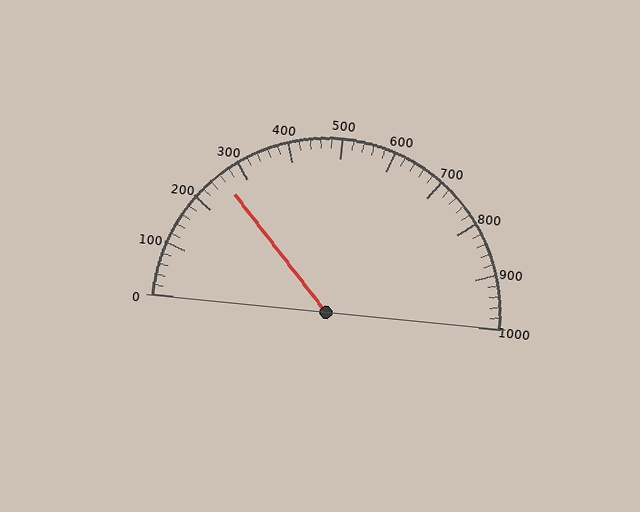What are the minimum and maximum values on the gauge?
The gauge ranges from 0 to 1000.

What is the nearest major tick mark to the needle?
The nearest major tick mark is 300.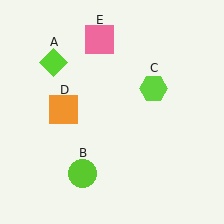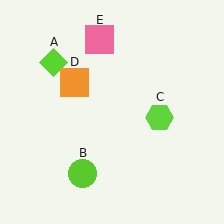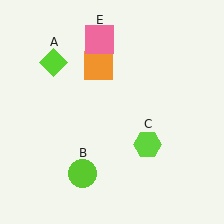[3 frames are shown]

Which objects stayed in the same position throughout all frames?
Lime diamond (object A) and lime circle (object B) and pink square (object E) remained stationary.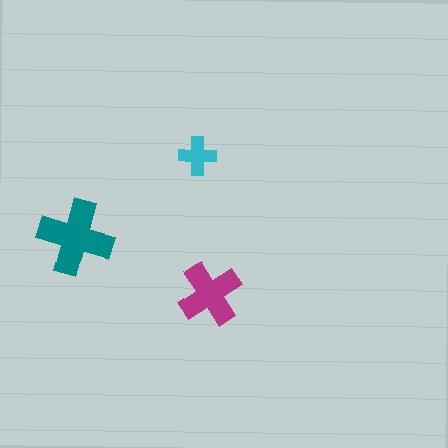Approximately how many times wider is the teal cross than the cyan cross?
About 2 times wider.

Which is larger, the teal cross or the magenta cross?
The teal one.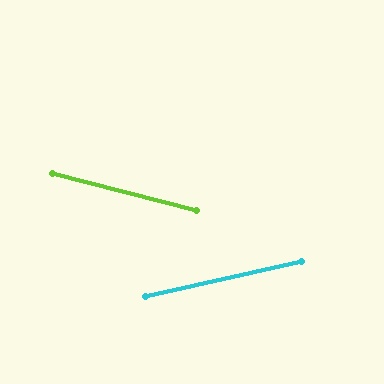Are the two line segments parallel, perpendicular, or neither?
Neither parallel nor perpendicular — they differ by about 27°.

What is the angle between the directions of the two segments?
Approximately 27 degrees.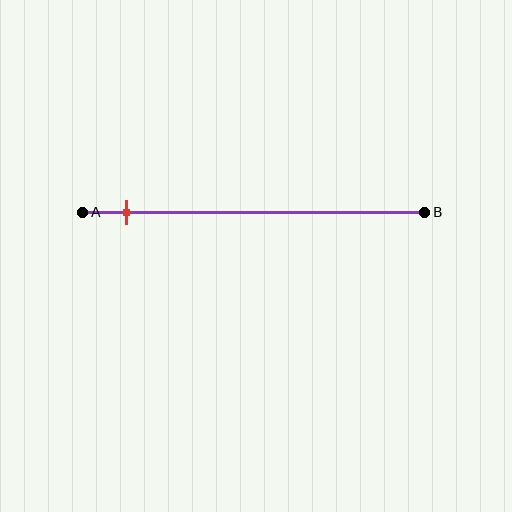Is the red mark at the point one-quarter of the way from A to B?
No, the mark is at about 15% from A, not at the 25% one-quarter point.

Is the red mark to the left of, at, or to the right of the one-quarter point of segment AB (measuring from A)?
The red mark is to the left of the one-quarter point of segment AB.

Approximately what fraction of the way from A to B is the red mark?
The red mark is approximately 15% of the way from A to B.